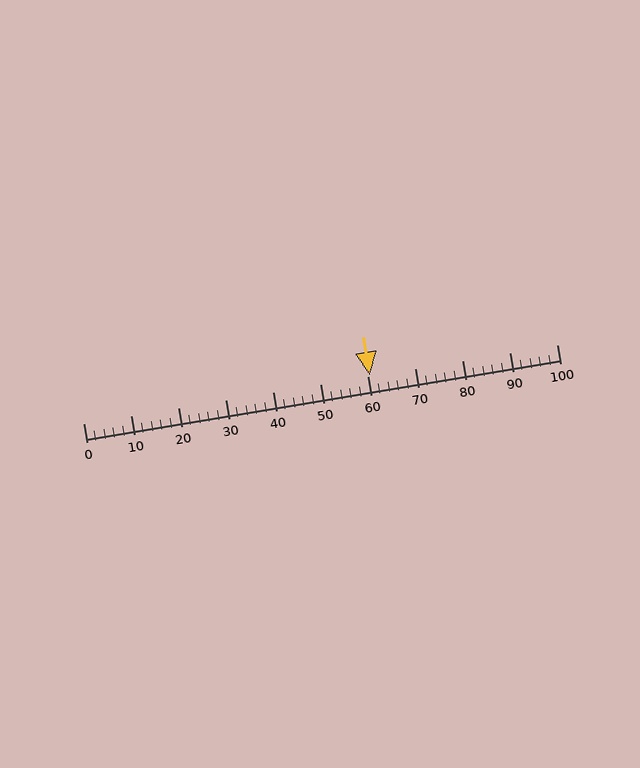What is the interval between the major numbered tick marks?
The major tick marks are spaced 10 units apart.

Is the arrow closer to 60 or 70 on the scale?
The arrow is closer to 60.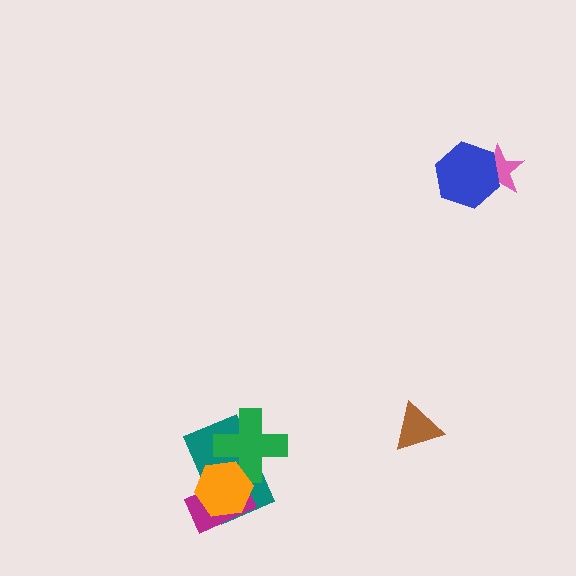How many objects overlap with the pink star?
1 object overlaps with the pink star.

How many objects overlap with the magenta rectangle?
2 objects overlap with the magenta rectangle.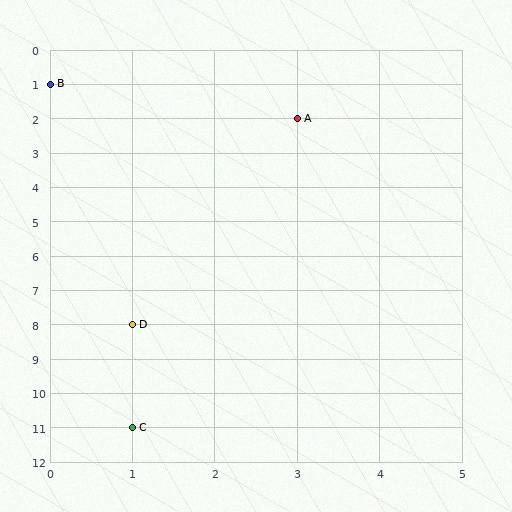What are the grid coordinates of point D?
Point D is at grid coordinates (1, 8).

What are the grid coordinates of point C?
Point C is at grid coordinates (1, 11).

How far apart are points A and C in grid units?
Points A and C are 2 columns and 9 rows apart (about 9.2 grid units diagonally).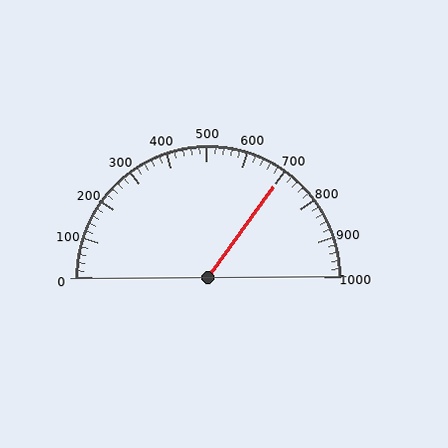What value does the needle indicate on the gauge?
The needle indicates approximately 700.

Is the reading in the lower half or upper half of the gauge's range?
The reading is in the upper half of the range (0 to 1000).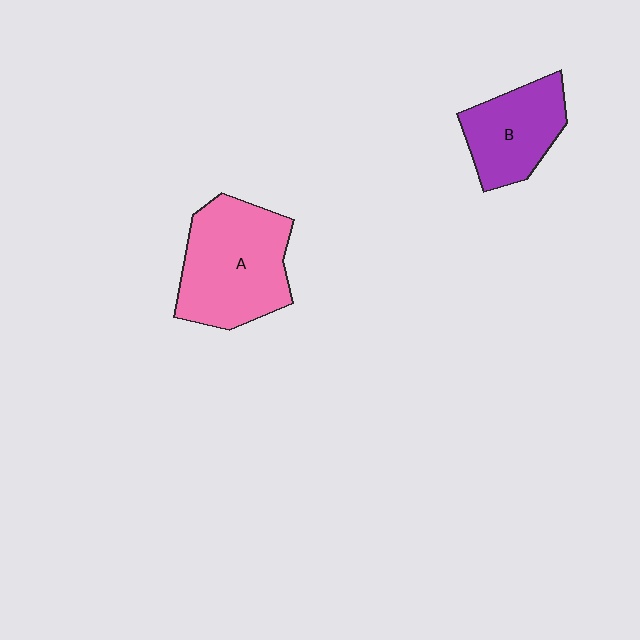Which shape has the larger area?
Shape A (pink).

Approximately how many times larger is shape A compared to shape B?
Approximately 1.5 times.